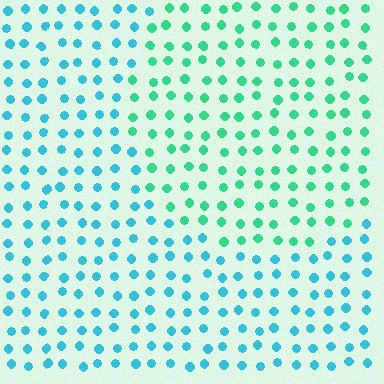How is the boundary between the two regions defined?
The boundary is defined purely by a slight shift in hue (about 38 degrees). Spacing, size, and orientation are identical on both sides.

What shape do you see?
I see a circle.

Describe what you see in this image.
The image is filled with small cyan elements in a uniform arrangement. A circle-shaped region is visible where the elements are tinted to a slightly different hue, forming a subtle color boundary.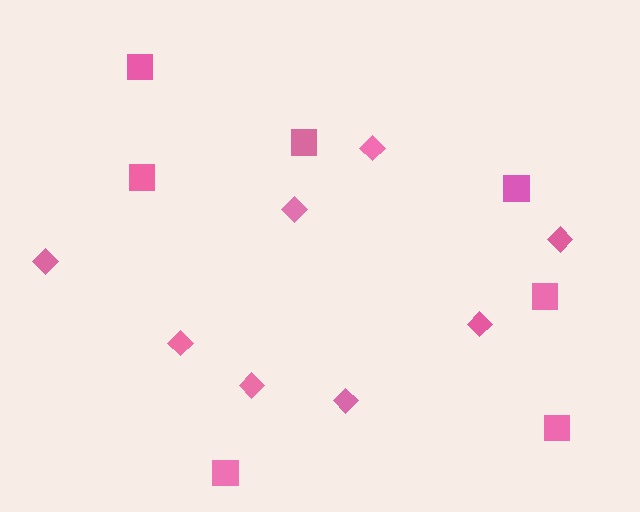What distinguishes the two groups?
There are 2 groups: one group of diamonds (8) and one group of squares (7).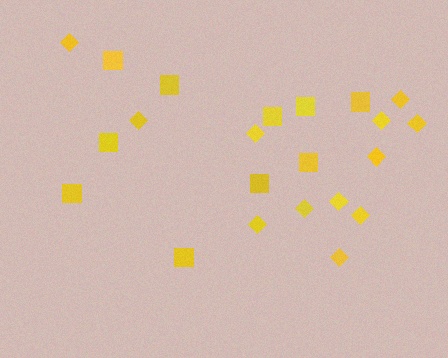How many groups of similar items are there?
There are 2 groups: one group of squares (10) and one group of diamonds (12).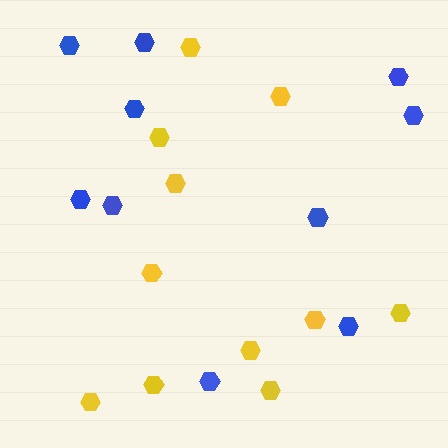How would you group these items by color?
There are 2 groups: one group of yellow hexagons (11) and one group of blue hexagons (10).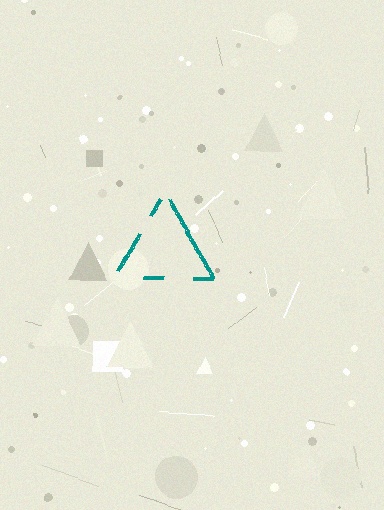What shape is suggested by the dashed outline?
The dashed outline suggests a triangle.